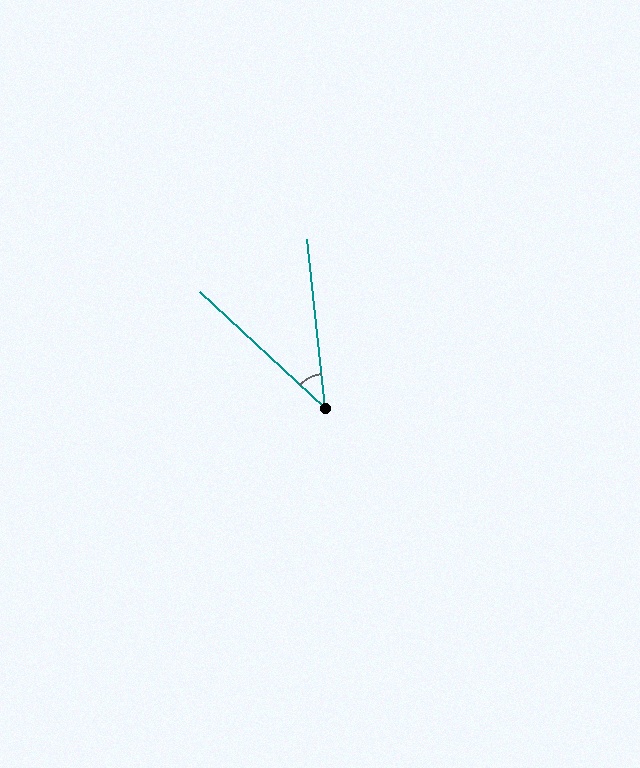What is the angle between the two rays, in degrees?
Approximately 41 degrees.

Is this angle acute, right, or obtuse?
It is acute.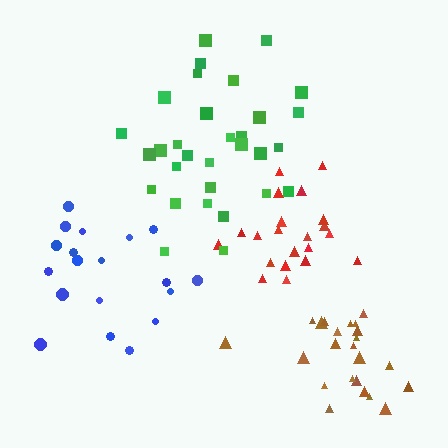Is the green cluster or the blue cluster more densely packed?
Blue.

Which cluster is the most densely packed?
Red.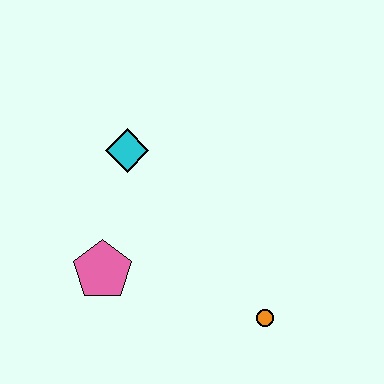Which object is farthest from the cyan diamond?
The orange circle is farthest from the cyan diamond.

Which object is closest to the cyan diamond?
The pink pentagon is closest to the cyan diamond.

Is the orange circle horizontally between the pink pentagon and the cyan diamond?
No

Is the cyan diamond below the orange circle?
No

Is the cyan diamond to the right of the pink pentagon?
Yes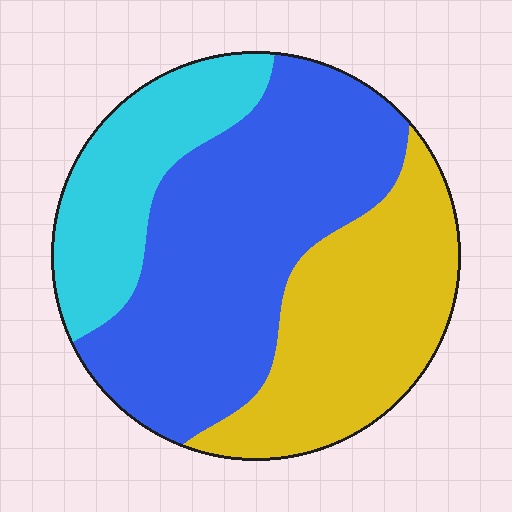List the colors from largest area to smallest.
From largest to smallest: blue, yellow, cyan.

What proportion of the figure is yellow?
Yellow covers 32% of the figure.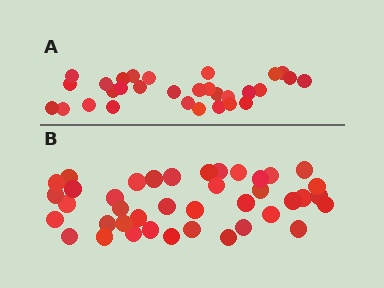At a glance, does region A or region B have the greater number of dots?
Region B (the bottom region) has more dots.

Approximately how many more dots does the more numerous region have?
Region B has roughly 10 or so more dots than region A.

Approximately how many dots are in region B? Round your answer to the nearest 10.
About 40 dots.